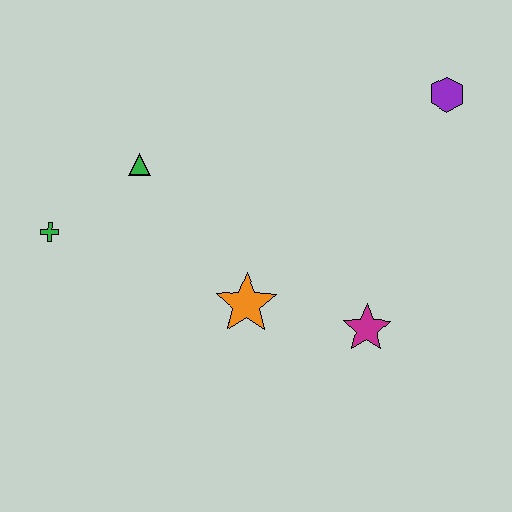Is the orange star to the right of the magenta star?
No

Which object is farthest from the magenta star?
The green cross is farthest from the magenta star.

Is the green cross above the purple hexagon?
No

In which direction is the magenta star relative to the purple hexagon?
The magenta star is below the purple hexagon.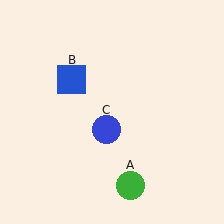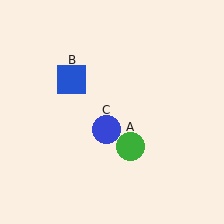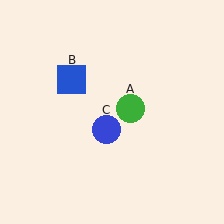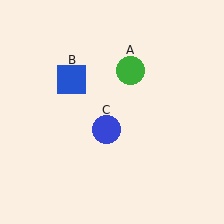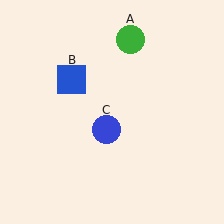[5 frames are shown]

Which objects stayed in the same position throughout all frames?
Blue square (object B) and blue circle (object C) remained stationary.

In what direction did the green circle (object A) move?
The green circle (object A) moved up.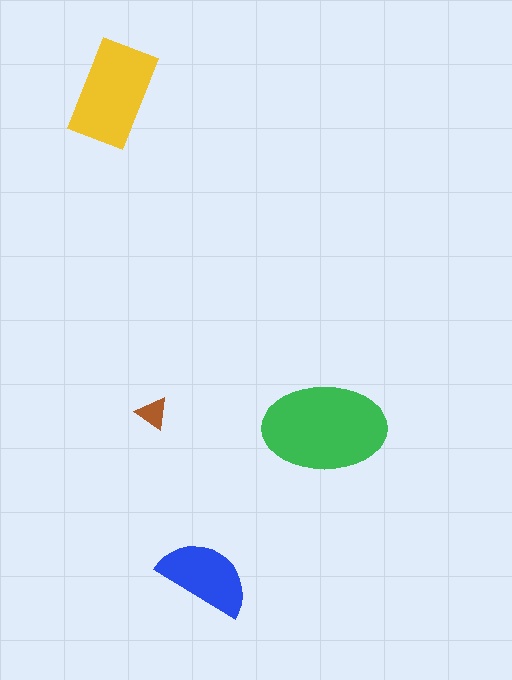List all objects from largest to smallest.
The green ellipse, the yellow rectangle, the blue semicircle, the brown triangle.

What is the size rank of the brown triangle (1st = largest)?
4th.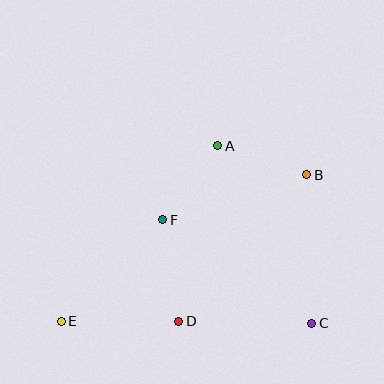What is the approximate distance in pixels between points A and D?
The distance between A and D is approximately 180 pixels.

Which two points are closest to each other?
Points A and F are closest to each other.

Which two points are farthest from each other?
Points B and E are farthest from each other.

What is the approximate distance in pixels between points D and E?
The distance between D and E is approximately 117 pixels.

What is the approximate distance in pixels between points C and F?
The distance between C and F is approximately 182 pixels.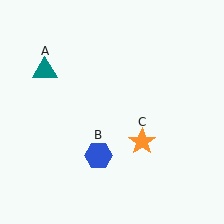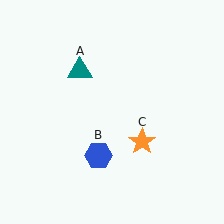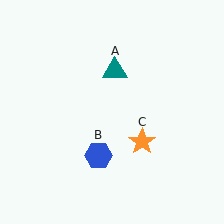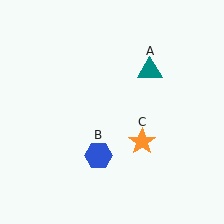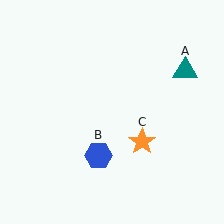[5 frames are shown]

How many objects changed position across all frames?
1 object changed position: teal triangle (object A).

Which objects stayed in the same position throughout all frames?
Blue hexagon (object B) and orange star (object C) remained stationary.